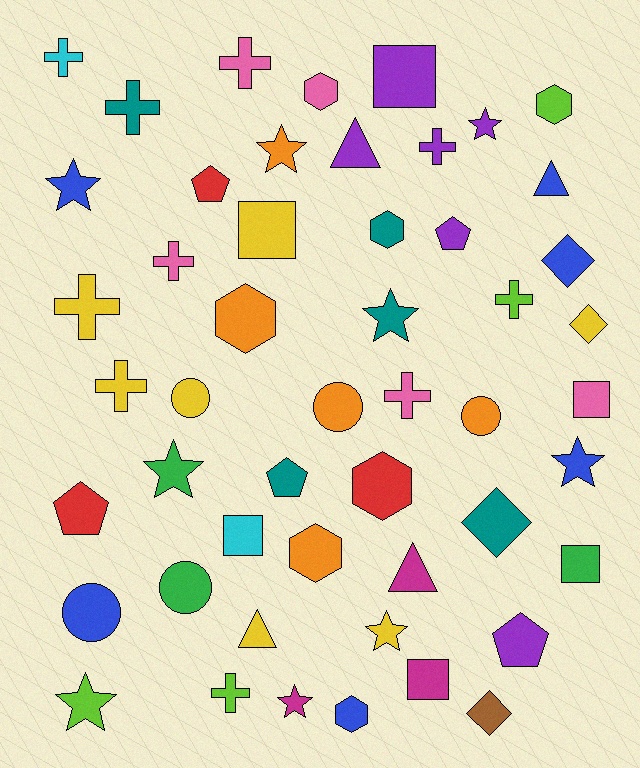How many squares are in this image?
There are 6 squares.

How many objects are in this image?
There are 50 objects.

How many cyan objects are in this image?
There are 2 cyan objects.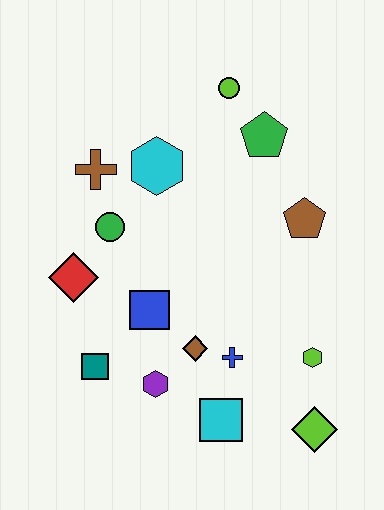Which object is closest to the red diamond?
The green circle is closest to the red diamond.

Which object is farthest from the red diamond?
The lime diamond is farthest from the red diamond.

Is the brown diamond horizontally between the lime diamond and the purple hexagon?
Yes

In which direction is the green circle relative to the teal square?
The green circle is above the teal square.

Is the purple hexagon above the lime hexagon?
No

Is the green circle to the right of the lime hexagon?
No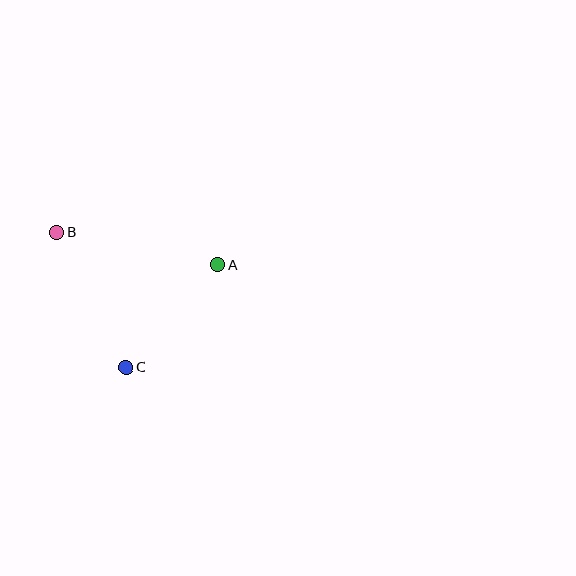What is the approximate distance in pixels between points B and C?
The distance between B and C is approximately 152 pixels.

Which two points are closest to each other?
Points A and C are closest to each other.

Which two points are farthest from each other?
Points A and B are farthest from each other.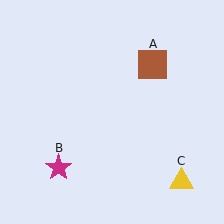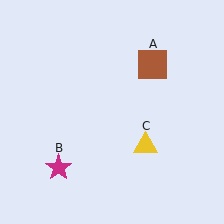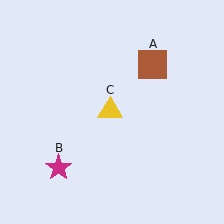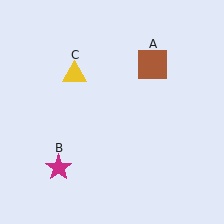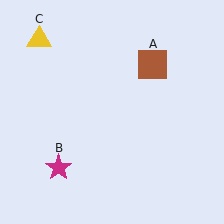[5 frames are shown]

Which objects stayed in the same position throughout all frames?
Brown square (object A) and magenta star (object B) remained stationary.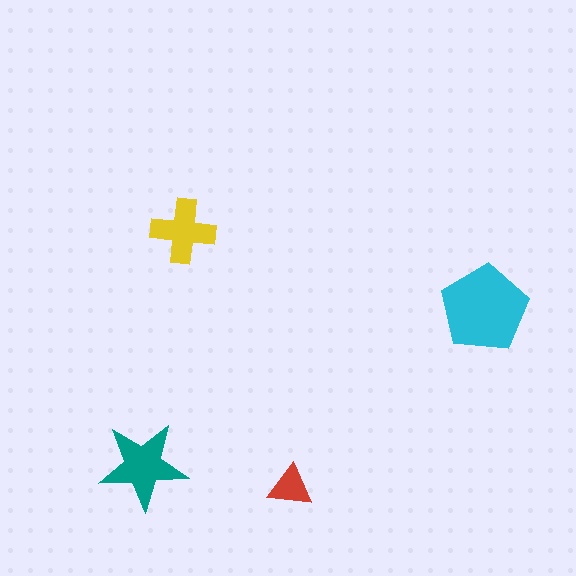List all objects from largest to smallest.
The cyan pentagon, the teal star, the yellow cross, the red triangle.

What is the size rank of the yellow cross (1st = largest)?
3rd.